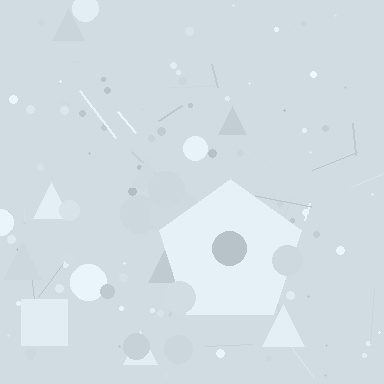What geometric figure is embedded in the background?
A pentagon is embedded in the background.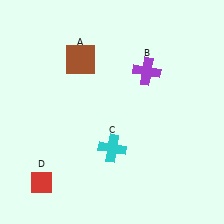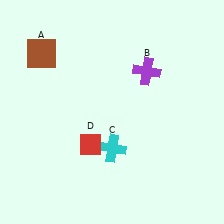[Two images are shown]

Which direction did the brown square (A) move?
The brown square (A) moved left.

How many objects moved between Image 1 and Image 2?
2 objects moved between the two images.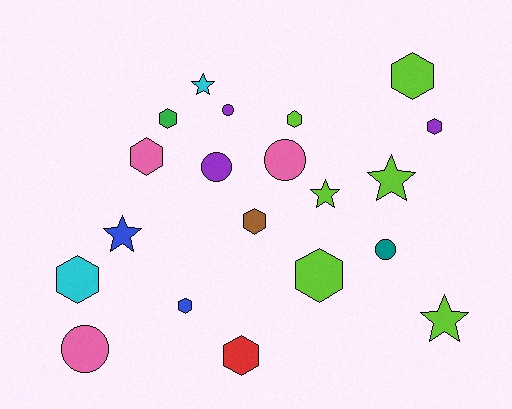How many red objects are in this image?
There is 1 red object.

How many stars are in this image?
There are 5 stars.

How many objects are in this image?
There are 20 objects.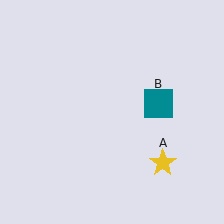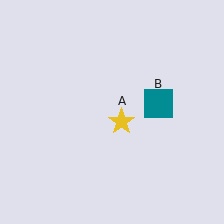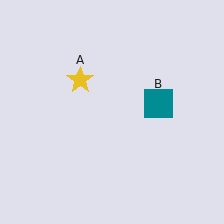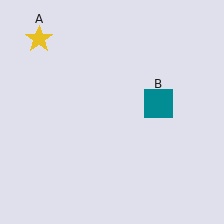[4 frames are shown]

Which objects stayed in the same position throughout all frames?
Teal square (object B) remained stationary.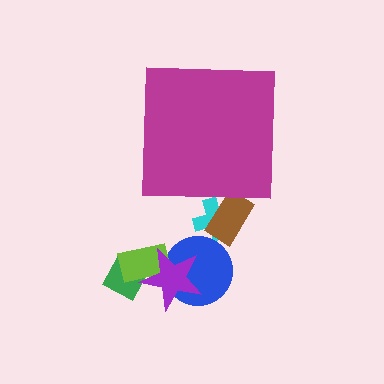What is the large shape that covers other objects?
A magenta square.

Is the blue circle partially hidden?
No, the blue circle is fully visible.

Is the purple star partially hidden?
No, the purple star is fully visible.